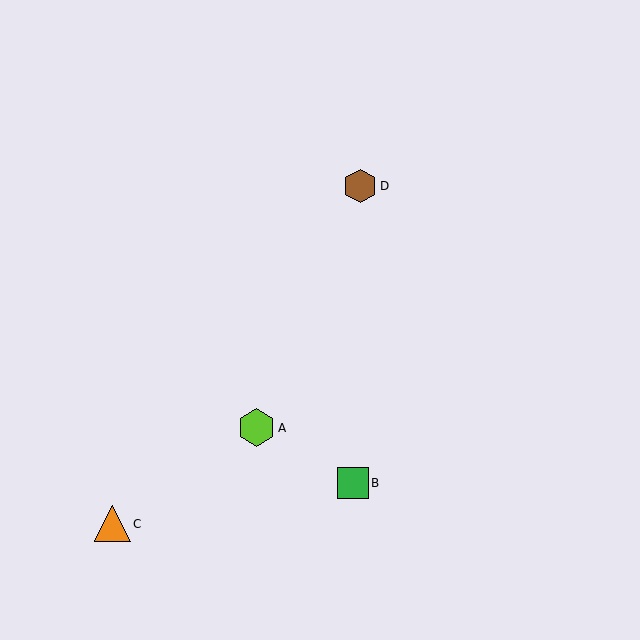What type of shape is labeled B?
Shape B is a green square.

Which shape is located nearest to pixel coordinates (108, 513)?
The orange triangle (labeled C) at (113, 524) is nearest to that location.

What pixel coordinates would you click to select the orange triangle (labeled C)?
Click at (113, 524) to select the orange triangle C.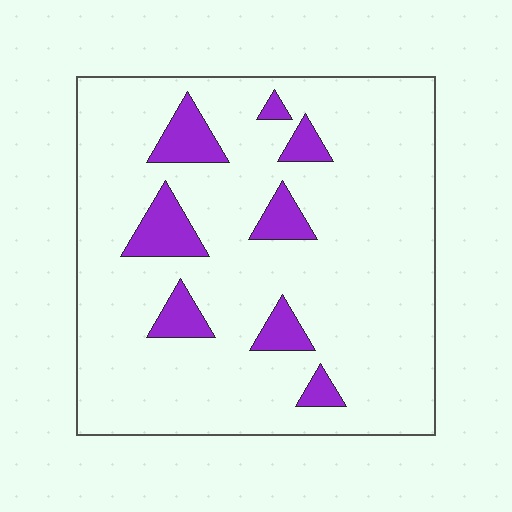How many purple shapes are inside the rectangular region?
8.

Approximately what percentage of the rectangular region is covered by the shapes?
Approximately 10%.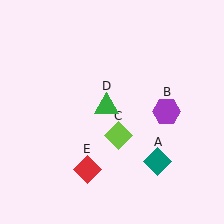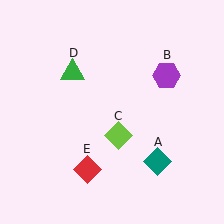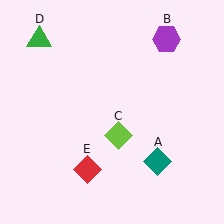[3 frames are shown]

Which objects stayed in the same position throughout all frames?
Teal diamond (object A) and lime diamond (object C) and red diamond (object E) remained stationary.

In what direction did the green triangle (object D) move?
The green triangle (object D) moved up and to the left.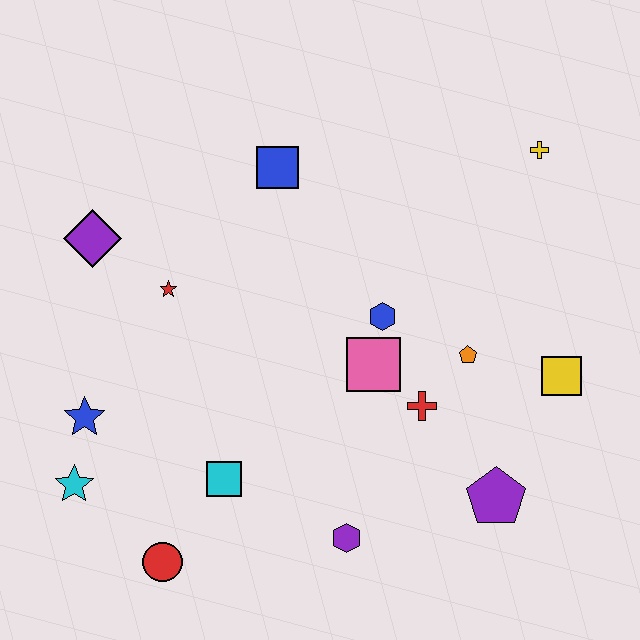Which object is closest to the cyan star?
The blue star is closest to the cyan star.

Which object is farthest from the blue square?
The red circle is farthest from the blue square.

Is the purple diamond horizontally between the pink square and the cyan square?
No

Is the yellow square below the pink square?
Yes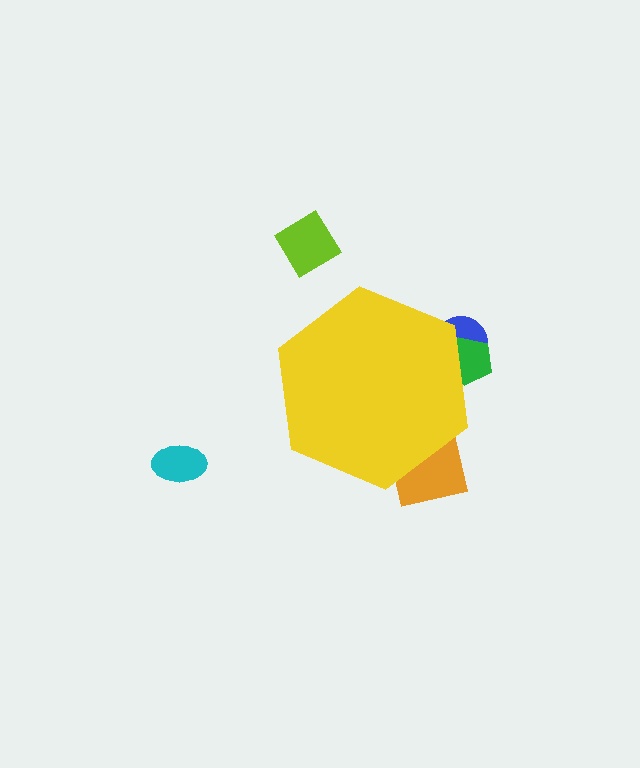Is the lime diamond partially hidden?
No, the lime diamond is fully visible.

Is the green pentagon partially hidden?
Yes, the green pentagon is partially hidden behind the yellow hexagon.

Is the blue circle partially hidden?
Yes, the blue circle is partially hidden behind the yellow hexagon.